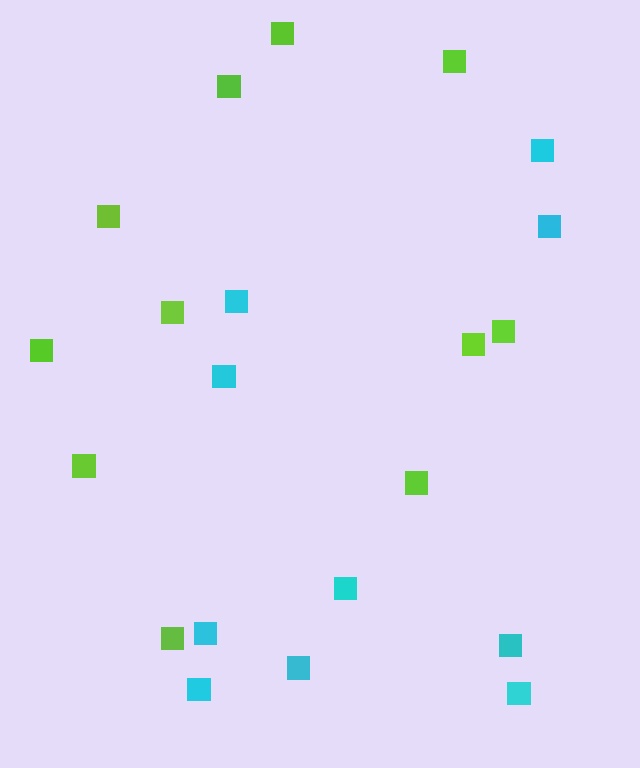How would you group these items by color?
There are 2 groups: one group of lime squares (11) and one group of cyan squares (10).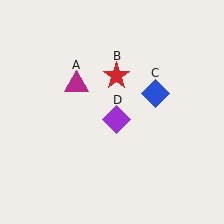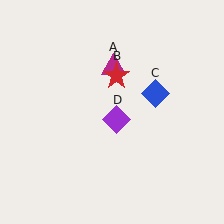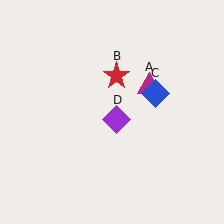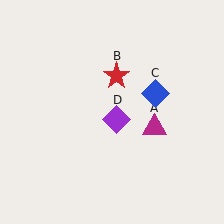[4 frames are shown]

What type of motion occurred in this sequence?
The magenta triangle (object A) rotated clockwise around the center of the scene.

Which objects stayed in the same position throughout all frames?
Red star (object B) and blue diamond (object C) and purple diamond (object D) remained stationary.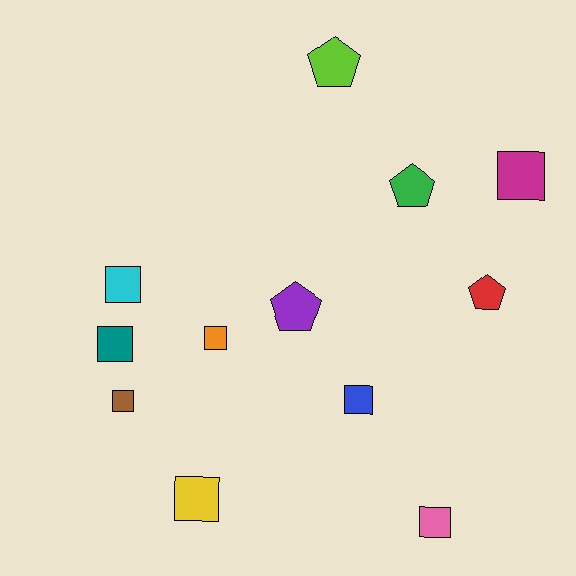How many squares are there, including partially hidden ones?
There are 8 squares.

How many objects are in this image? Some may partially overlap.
There are 12 objects.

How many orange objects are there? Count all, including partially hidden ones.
There is 1 orange object.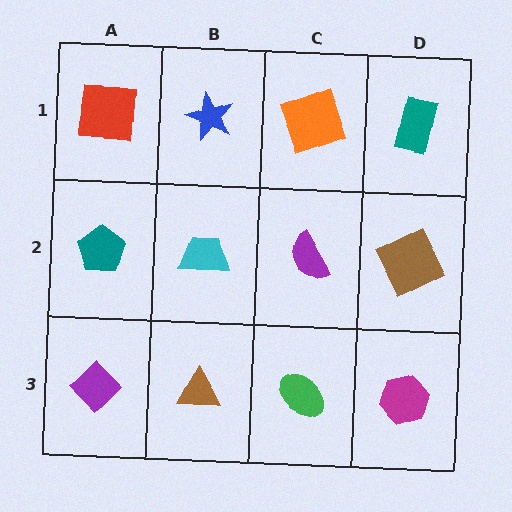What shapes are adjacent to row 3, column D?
A brown square (row 2, column D), a green ellipse (row 3, column C).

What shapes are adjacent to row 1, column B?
A cyan trapezoid (row 2, column B), a red square (row 1, column A), an orange square (row 1, column C).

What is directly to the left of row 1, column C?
A blue star.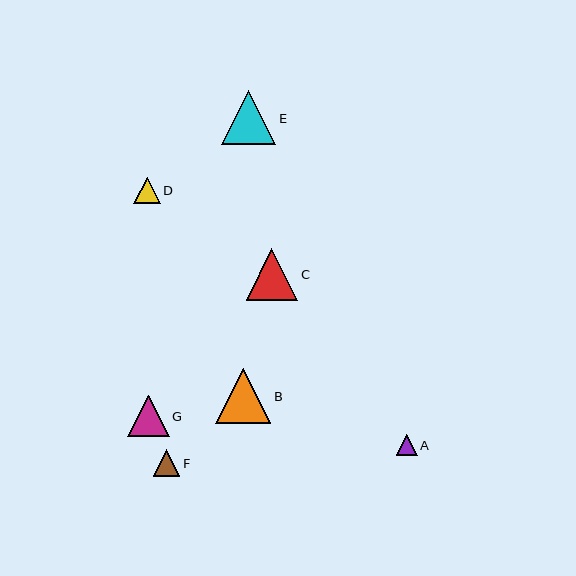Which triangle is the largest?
Triangle B is the largest with a size of approximately 55 pixels.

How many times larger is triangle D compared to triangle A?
Triangle D is approximately 1.3 times the size of triangle A.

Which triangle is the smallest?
Triangle A is the smallest with a size of approximately 21 pixels.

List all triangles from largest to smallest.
From largest to smallest: B, E, C, G, F, D, A.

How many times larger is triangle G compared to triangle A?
Triangle G is approximately 2.0 times the size of triangle A.